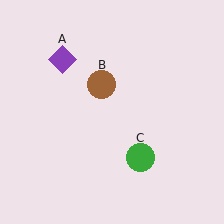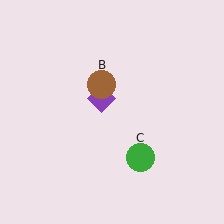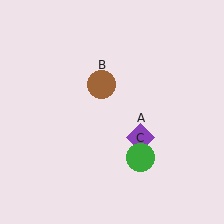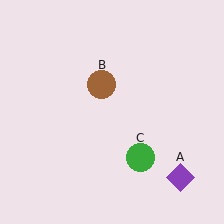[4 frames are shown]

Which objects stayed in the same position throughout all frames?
Brown circle (object B) and green circle (object C) remained stationary.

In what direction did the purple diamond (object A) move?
The purple diamond (object A) moved down and to the right.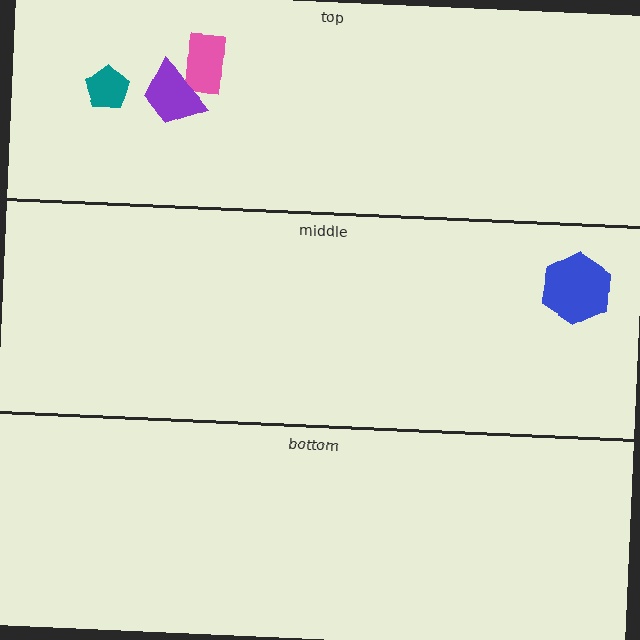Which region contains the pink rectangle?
The top region.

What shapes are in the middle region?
The blue hexagon.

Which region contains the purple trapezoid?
The top region.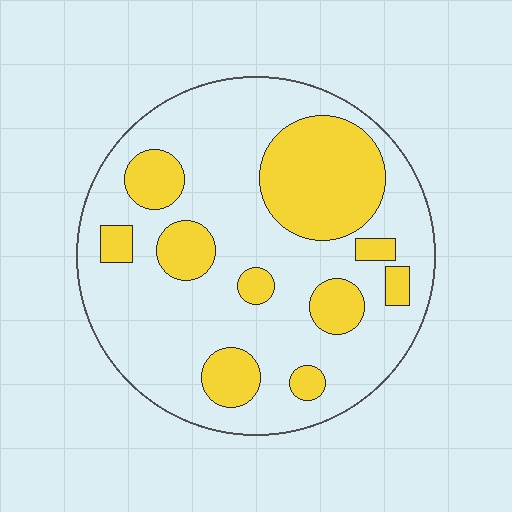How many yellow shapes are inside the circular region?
10.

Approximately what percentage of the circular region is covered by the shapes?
Approximately 30%.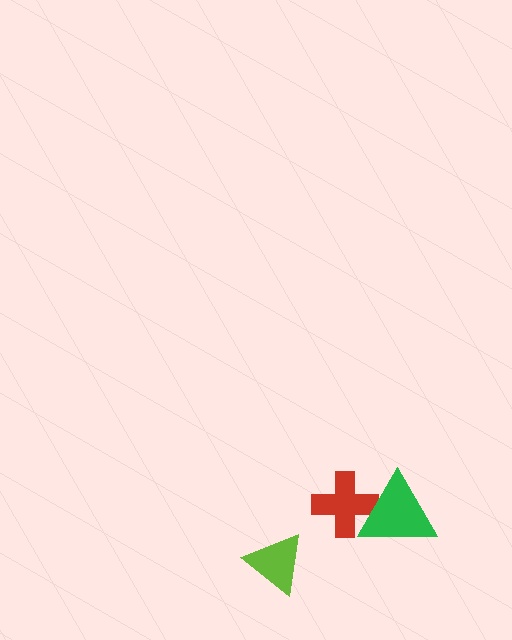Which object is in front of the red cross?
The green triangle is in front of the red cross.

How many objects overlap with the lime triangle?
0 objects overlap with the lime triangle.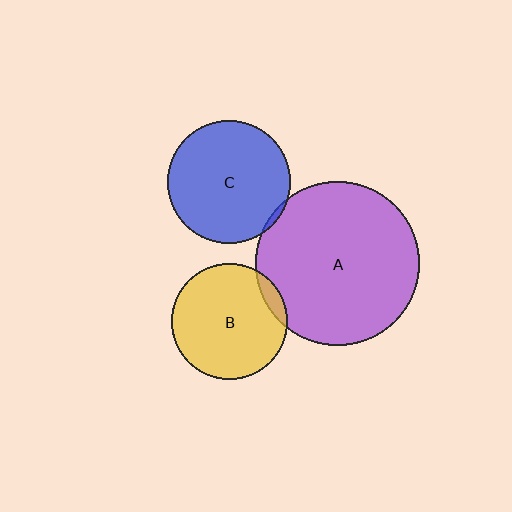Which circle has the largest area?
Circle A (purple).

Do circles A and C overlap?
Yes.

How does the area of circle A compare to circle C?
Approximately 1.8 times.